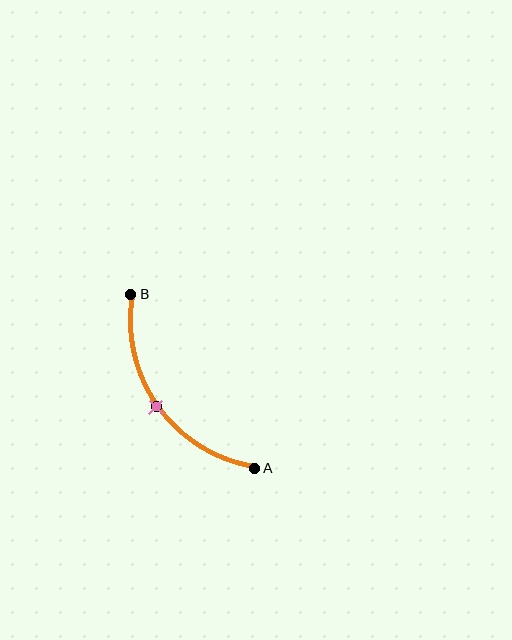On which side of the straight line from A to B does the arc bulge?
The arc bulges below and to the left of the straight line connecting A and B.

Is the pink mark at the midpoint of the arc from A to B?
Yes. The pink mark lies on the arc at equal arc-length from both A and B — it is the arc midpoint.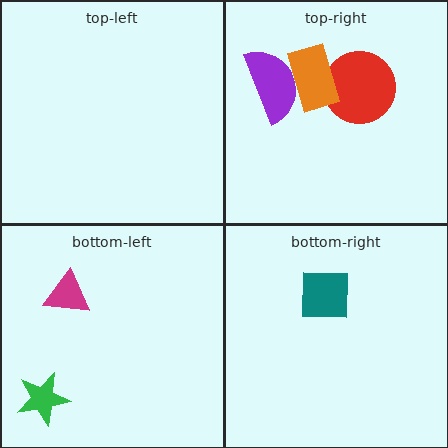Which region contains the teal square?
The bottom-right region.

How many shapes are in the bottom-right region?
1.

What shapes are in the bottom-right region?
The teal square.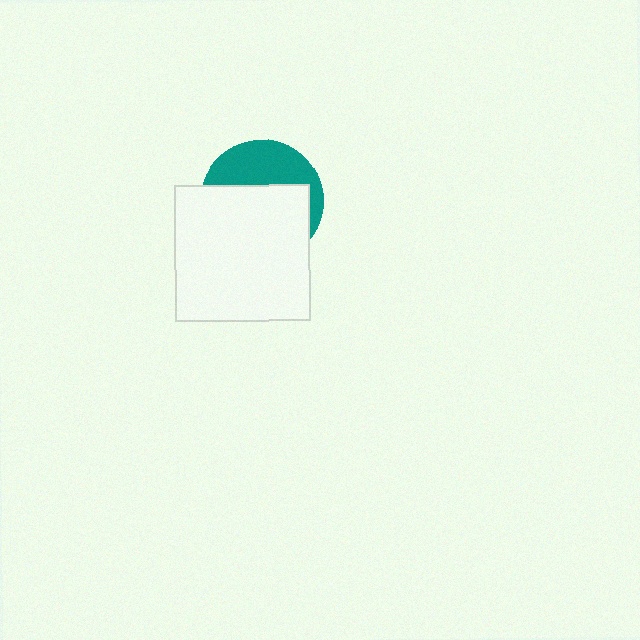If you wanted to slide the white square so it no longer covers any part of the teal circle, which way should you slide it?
Slide it down — that is the most direct way to separate the two shapes.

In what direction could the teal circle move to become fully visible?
The teal circle could move up. That would shift it out from behind the white square entirely.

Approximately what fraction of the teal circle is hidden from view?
Roughly 63% of the teal circle is hidden behind the white square.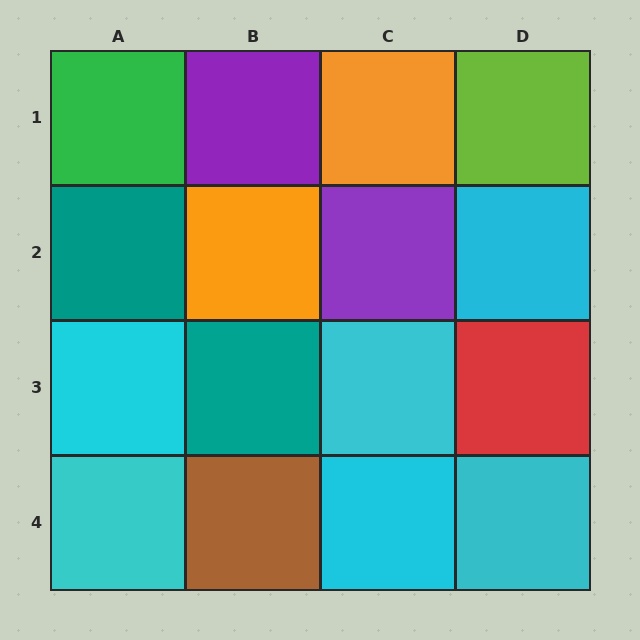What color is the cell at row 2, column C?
Purple.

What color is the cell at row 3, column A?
Cyan.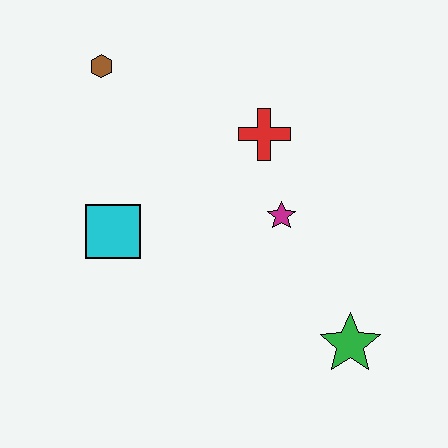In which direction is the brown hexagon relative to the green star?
The brown hexagon is above the green star.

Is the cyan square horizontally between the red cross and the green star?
No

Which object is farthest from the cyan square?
The green star is farthest from the cyan square.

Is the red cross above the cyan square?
Yes